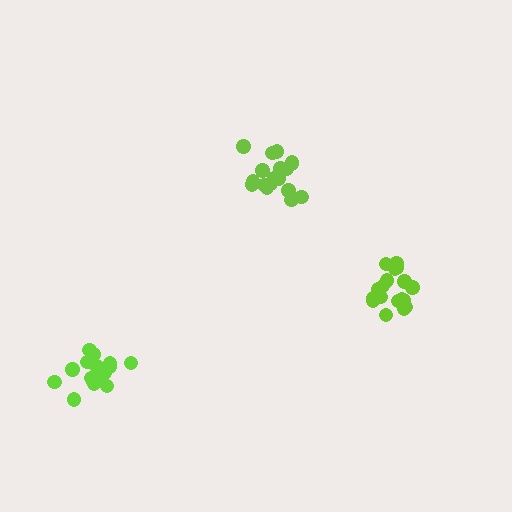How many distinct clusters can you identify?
There are 3 distinct clusters.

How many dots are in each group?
Group 1: 18 dots, Group 2: 17 dots, Group 3: 18 dots (53 total).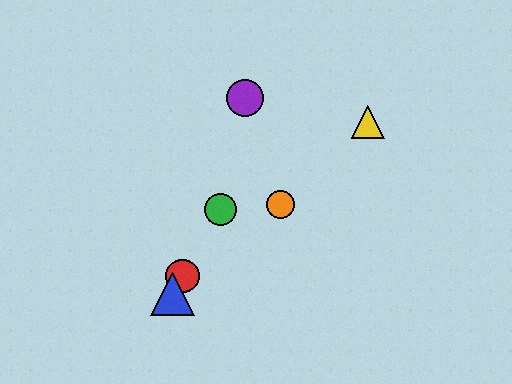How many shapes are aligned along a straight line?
3 shapes (the red circle, the blue triangle, the green circle) are aligned along a straight line.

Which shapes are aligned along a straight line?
The red circle, the blue triangle, the green circle are aligned along a straight line.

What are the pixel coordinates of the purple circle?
The purple circle is at (245, 98).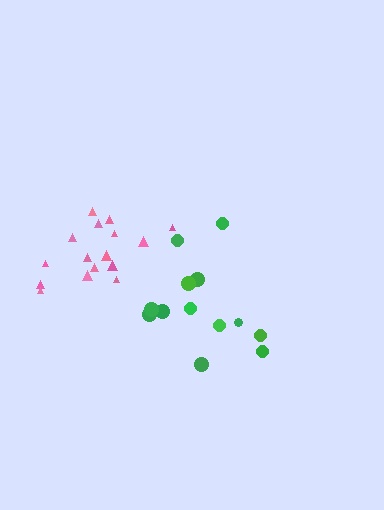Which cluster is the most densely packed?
Pink.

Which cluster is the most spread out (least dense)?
Green.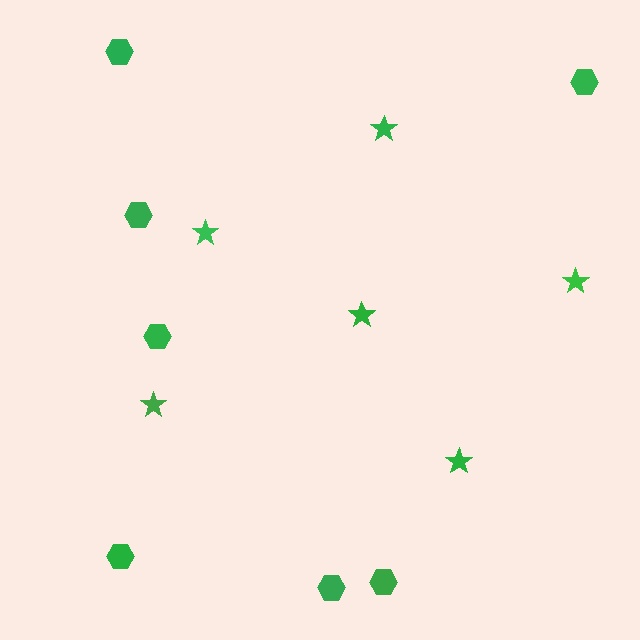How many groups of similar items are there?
There are 2 groups: one group of stars (6) and one group of hexagons (7).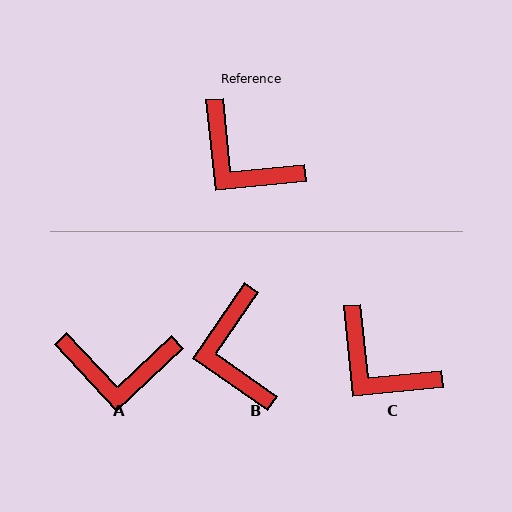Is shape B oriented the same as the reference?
No, it is off by about 41 degrees.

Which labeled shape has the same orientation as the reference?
C.